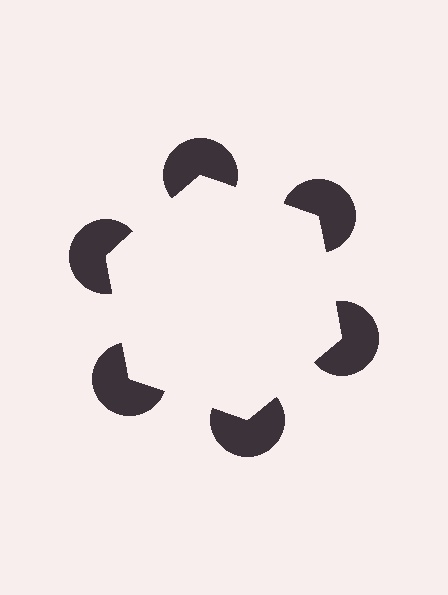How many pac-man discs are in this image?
There are 6 — one at each vertex of the illusory hexagon.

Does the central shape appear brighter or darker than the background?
It typically appears slightly brighter than the background, even though no actual brightness change is drawn.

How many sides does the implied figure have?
6 sides.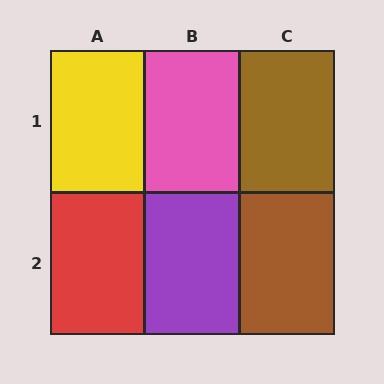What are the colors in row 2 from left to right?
Red, purple, brown.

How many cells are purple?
1 cell is purple.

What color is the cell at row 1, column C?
Brown.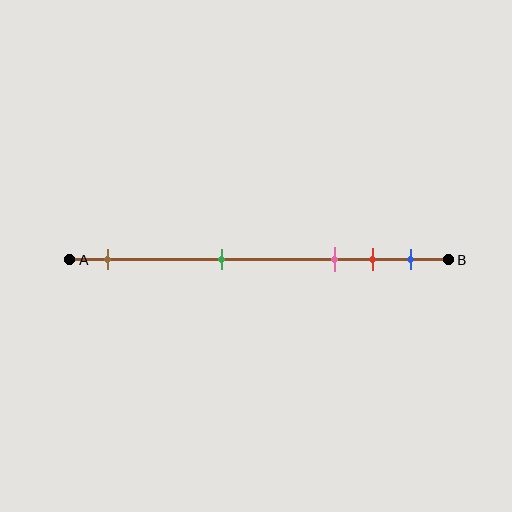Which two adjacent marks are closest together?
The red and blue marks are the closest adjacent pair.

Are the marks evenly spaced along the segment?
No, the marks are not evenly spaced.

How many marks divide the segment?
There are 5 marks dividing the segment.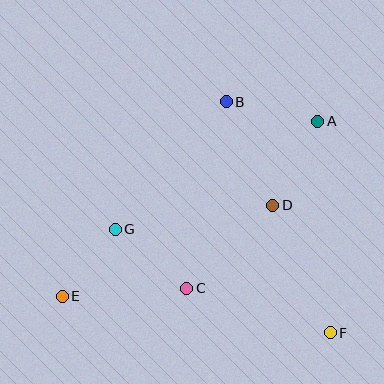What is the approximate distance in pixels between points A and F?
The distance between A and F is approximately 212 pixels.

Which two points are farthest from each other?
Points A and E are farthest from each other.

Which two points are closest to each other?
Points E and G are closest to each other.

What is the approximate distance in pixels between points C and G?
The distance between C and G is approximately 93 pixels.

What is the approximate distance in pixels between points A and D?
The distance between A and D is approximately 95 pixels.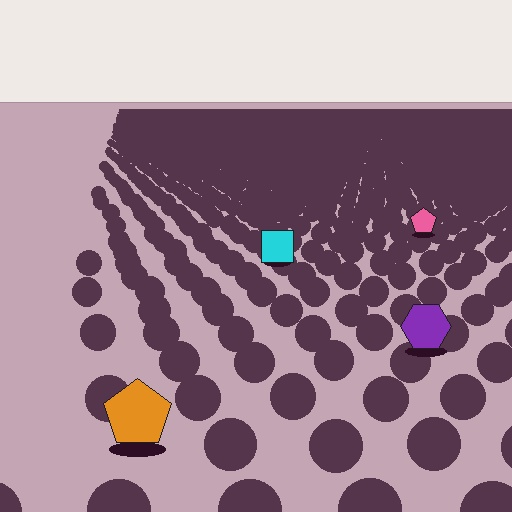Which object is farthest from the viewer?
The pink pentagon is farthest from the viewer. It appears smaller and the ground texture around it is denser.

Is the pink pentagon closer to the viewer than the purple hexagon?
No. The purple hexagon is closer — you can tell from the texture gradient: the ground texture is coarser near it.